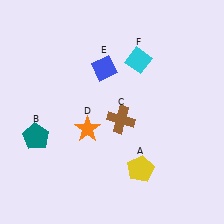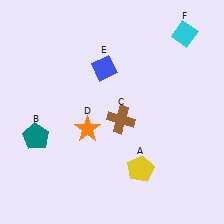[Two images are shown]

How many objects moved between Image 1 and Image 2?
1 object moved between the two images.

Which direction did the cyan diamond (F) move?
The cyan diamond (F) moved right.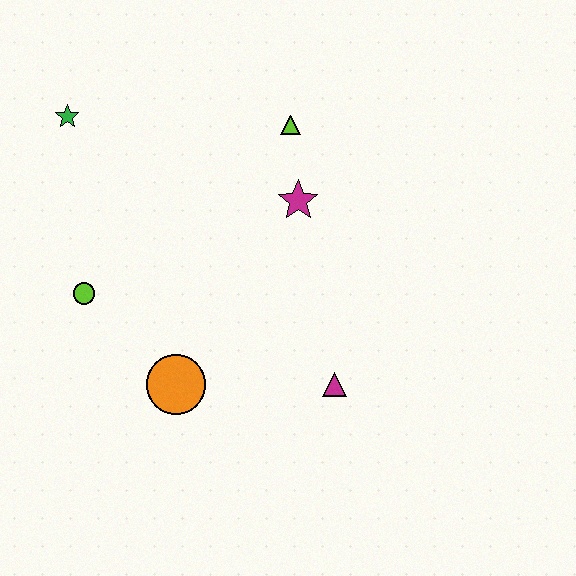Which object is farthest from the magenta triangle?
The green star is farthest from the magenta triangle.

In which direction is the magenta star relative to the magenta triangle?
The magenta star is above the magenta triangle.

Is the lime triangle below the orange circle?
No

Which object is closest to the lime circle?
The orange circle is closest to the lime circle.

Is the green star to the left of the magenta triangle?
Yes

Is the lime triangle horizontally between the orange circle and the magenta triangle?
Yes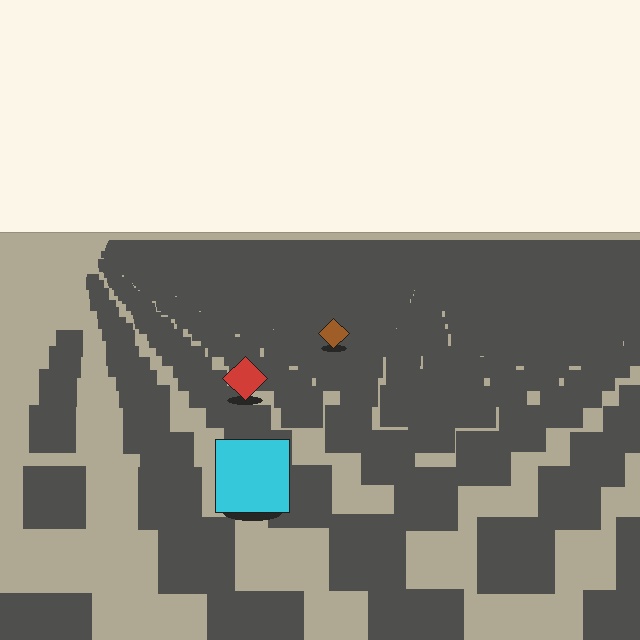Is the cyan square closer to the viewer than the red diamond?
Yes. The cyan square is closer — you can tell from the texture gradient: the ground texture is coarser near it.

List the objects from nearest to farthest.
From nearest to farthest: the cyan square, the red diamond, the brown diamond.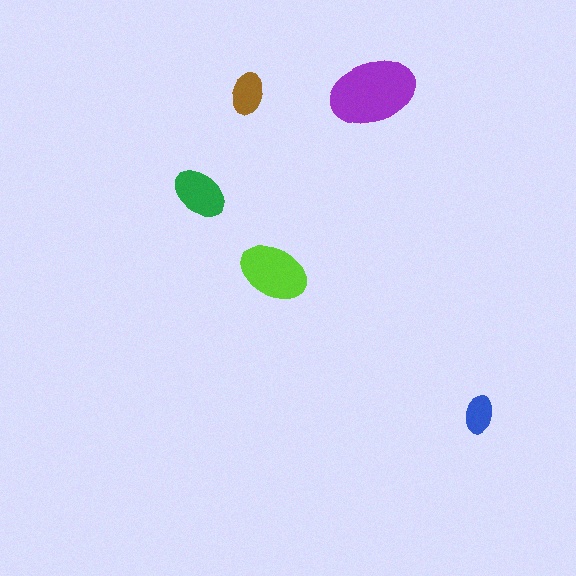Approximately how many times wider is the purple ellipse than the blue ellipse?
About 2.5 times wider.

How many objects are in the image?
There are 5 objects in the image.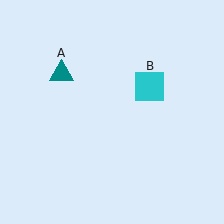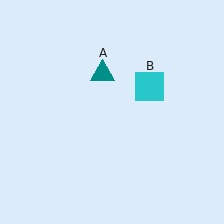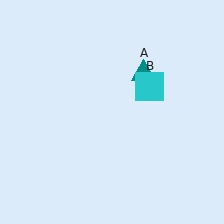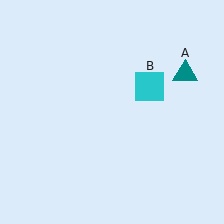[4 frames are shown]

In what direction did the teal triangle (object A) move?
The teal triangle (object A) moved right.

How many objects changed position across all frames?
1 object changed position: teal triangle (object A).